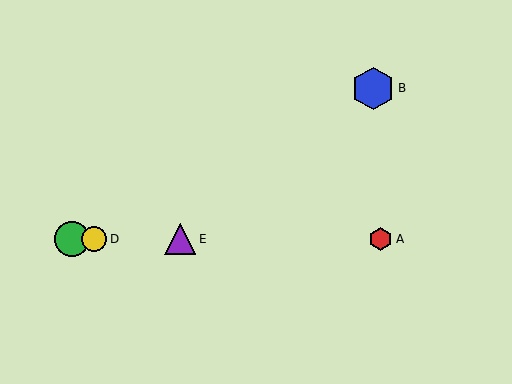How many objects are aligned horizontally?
4 objects (A, C, D, E) are aligned horizontally.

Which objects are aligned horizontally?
Objects A, C, D, E are aligned horizontally.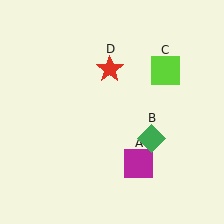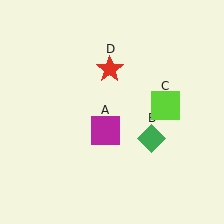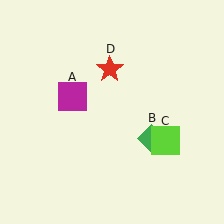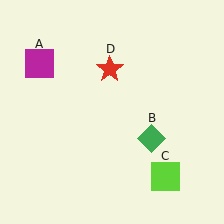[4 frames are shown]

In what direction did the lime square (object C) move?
The lime square (object C) moved down.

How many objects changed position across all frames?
2 objects changed position: magenta square (object A), lime square (object C).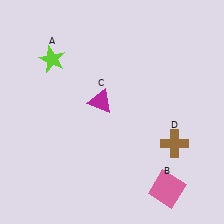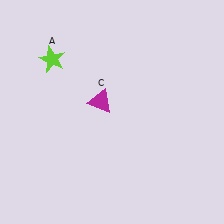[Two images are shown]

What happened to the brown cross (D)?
The brown cross (D) was removed in Image 2. It was in the bottom-right area of Image 1.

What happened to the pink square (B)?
The pink square (B) was removed in Image 2. It was in the bottom-right area of Image 1.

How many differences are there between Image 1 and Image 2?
There are 2 differences between the two images.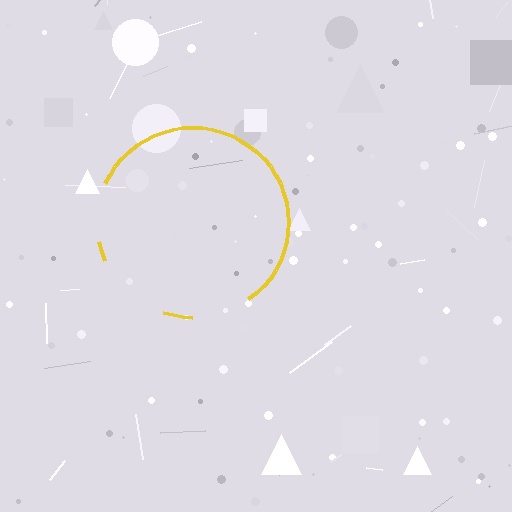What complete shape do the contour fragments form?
The contour fragments form a circle.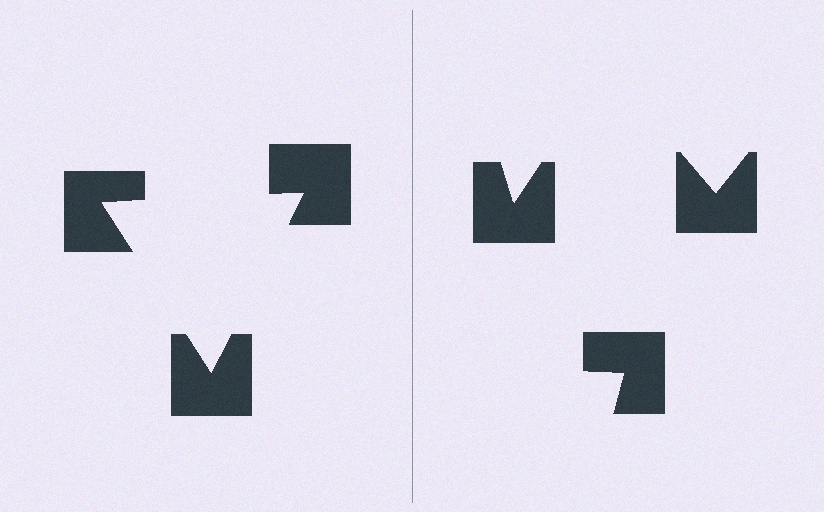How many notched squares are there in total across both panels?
6 — 3 on each side.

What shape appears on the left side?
An illusory triangle.